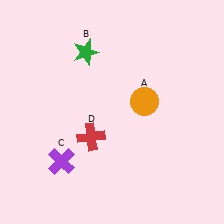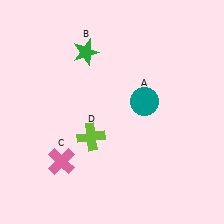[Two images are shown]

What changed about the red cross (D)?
In Image 1, D is red. In Image 2, it changed to lime.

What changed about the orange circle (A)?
In Image 1, A is orange. In Image 2, it changed to teal.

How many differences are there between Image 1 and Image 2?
There are 3 differences between the two images.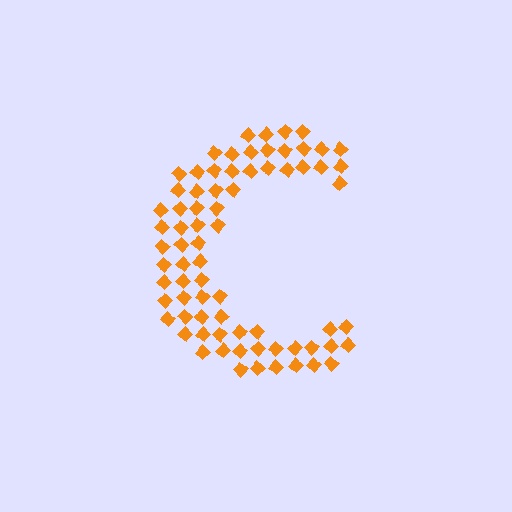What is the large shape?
The large shape is the letter C.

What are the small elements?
The small elements are diamonds.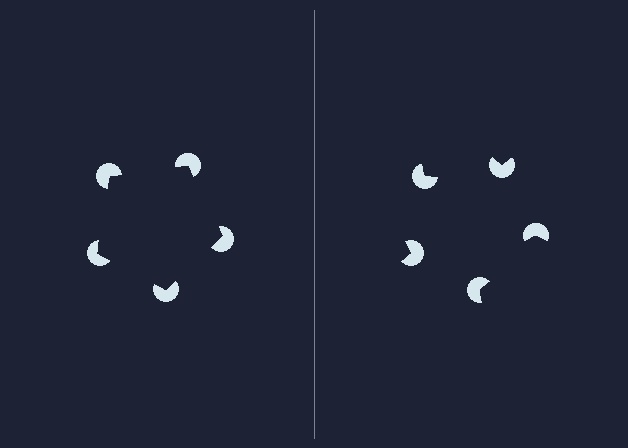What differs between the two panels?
The pac-man discs are positioned identically on both sides; only the wedge orientations differ. On the left they align to a pentagon; on the right they are misaligned.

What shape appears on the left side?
An illusory pentagon.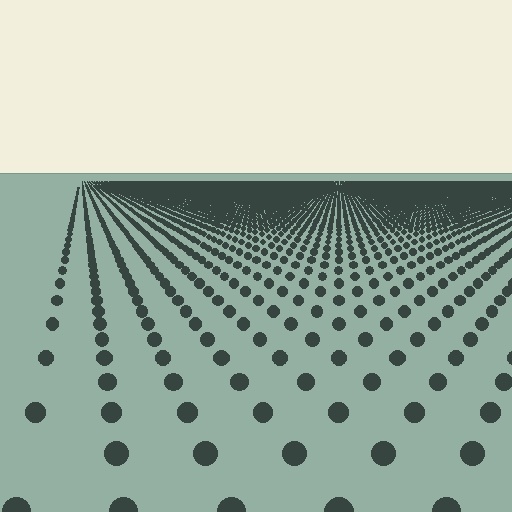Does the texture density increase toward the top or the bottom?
Density increases toward the top.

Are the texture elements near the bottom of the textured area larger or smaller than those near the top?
Larger. Near the bottom, elements are closer to the viewer and appear at a bigger on-screen size.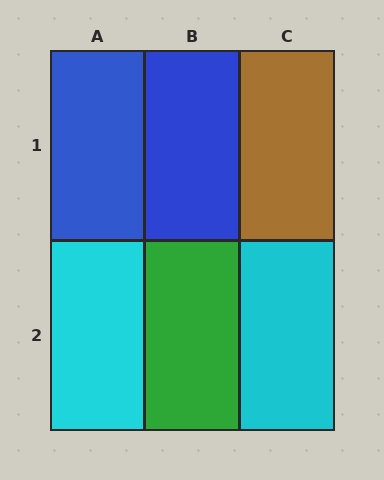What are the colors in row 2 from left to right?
Cyan, green, cyan.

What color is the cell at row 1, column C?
Brown.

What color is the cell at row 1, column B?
Blue.